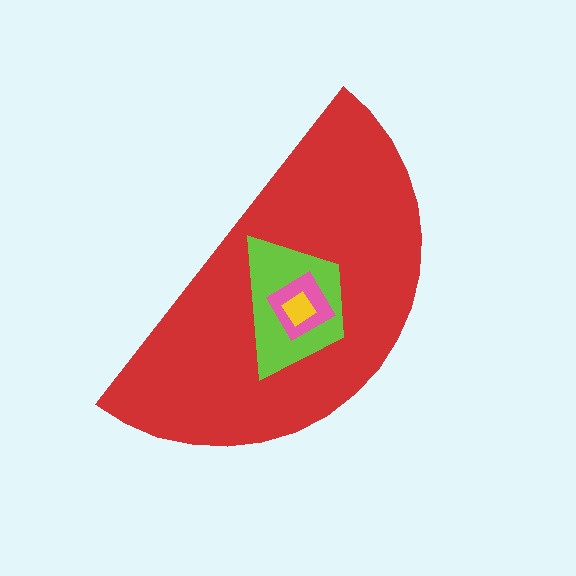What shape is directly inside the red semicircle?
The lime trapezoid.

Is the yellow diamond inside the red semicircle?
Yes.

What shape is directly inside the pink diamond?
The yellow diamond.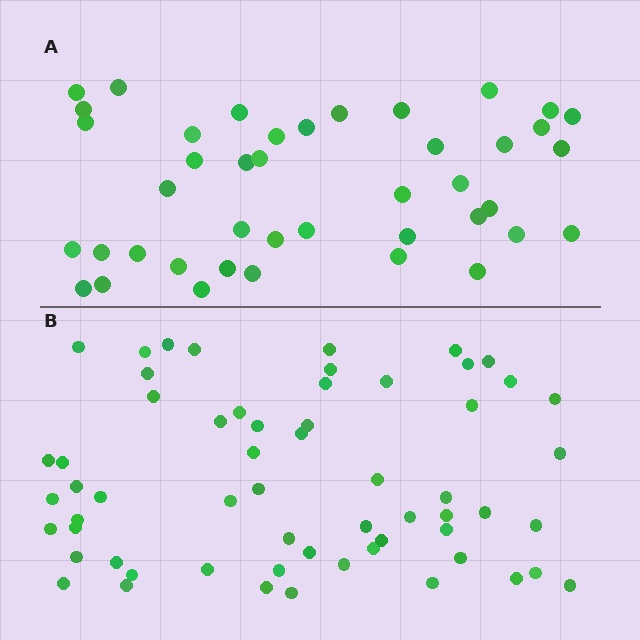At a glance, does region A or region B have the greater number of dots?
Region B (the bottom region) has more dots.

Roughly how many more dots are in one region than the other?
Region B has approximately 20 more dots than region A.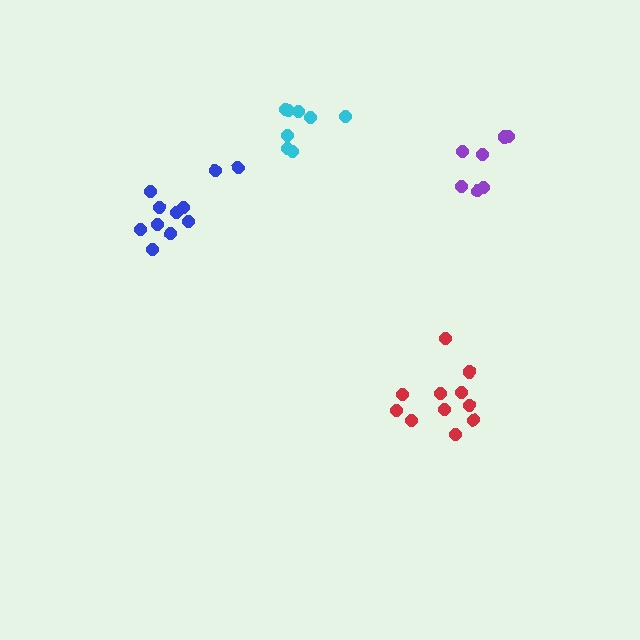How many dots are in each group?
Group 1: 11 dots, Group 2: 11 dots, Group 3: 8 dots, Group 4: 7 dots (37 total).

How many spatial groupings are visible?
There are 4 spatial groupings.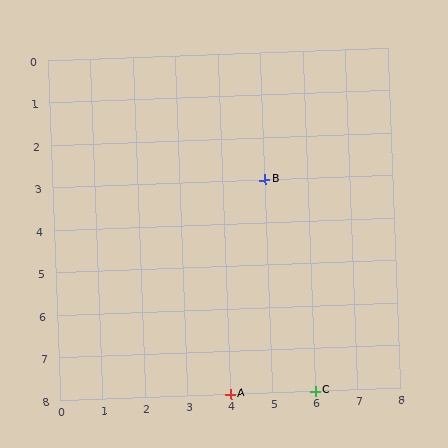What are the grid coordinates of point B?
Point B is at grid coordinates (5, 3).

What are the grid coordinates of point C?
Point C is at grid coordinates (6, 8).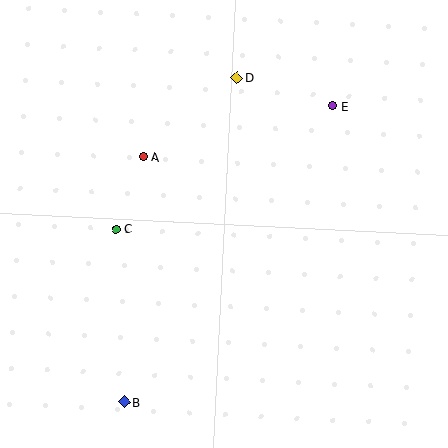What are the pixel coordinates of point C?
Point C is at (116, 229).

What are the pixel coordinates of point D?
Point D is at (237, 78).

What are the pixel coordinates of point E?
Point E is at (333, 106).